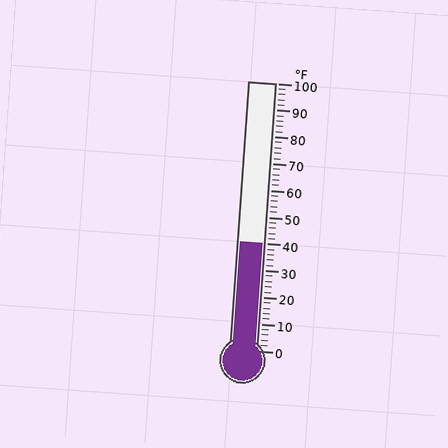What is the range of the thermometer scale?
The thermometer scale ranges from 0°F to 100°F.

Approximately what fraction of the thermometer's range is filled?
The thermometer is filled to approximately 40% of its range.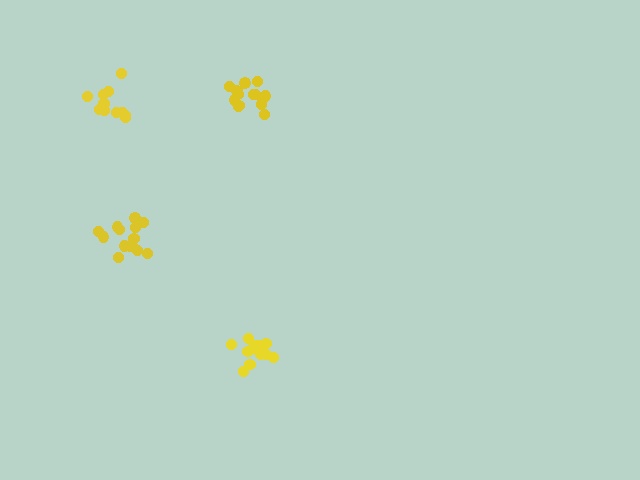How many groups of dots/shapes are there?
There are 4 groups.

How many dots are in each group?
Group 1: 14 dots, Group 2: 12 dots, Group 3: 16 dots, Group 4: 14 dots (56 total).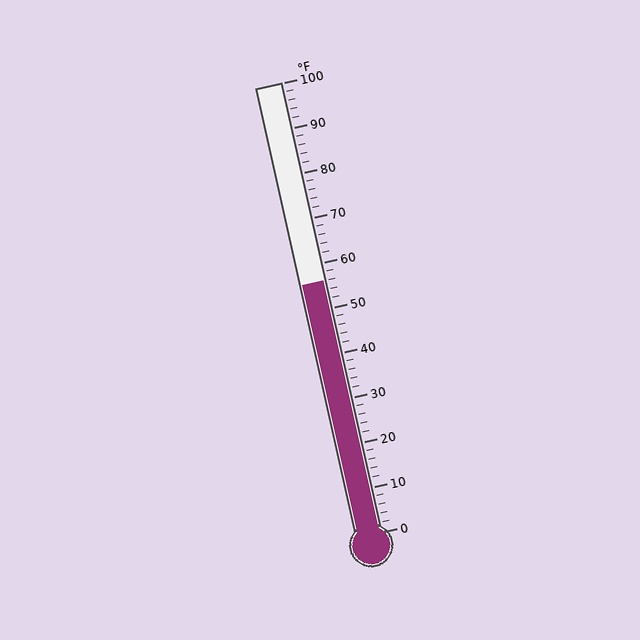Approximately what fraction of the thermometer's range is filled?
The thermometer is filled to approximately 55% of its range.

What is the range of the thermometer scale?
The thermometer scale ranges from 0°F to 100°F.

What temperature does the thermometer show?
The thermometer shows approximately 56°F.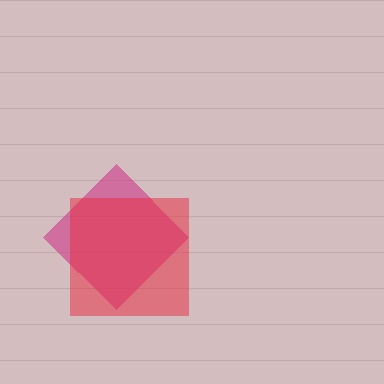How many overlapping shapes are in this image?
There are 2 overlapping shapes in the image.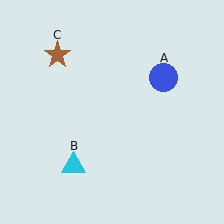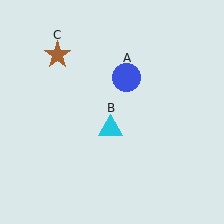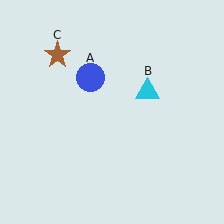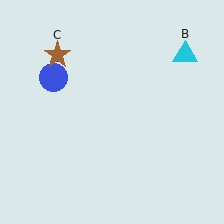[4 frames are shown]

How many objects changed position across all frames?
2 objects changed position: blue circle (object A), cyan triangle (object B).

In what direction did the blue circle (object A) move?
The blue circle (object A) moved left.